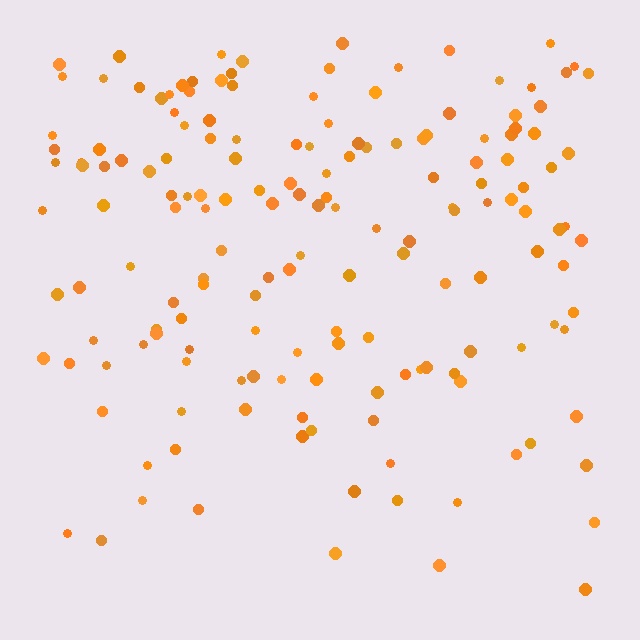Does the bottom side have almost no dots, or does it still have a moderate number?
Still a moderate number, just noticeably fewer than the top.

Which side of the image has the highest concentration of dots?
The top.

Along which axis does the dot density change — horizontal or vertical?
Vertical.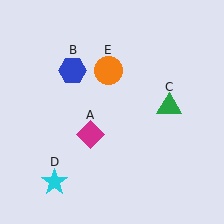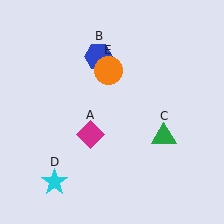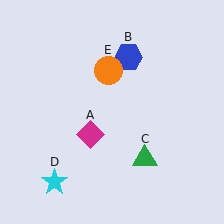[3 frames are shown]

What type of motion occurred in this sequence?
The blue hexagon (object B), green triangle (object C) rotated clockwise around the center of the scene.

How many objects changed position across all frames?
2 objects changed position: blue hexagon (object B), green triangle (object C).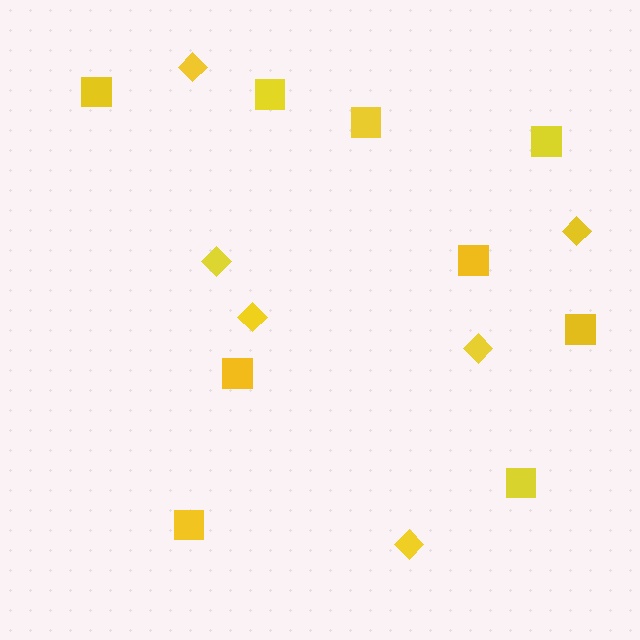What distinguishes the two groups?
There are 2 groups: one group of diamonds (6) and one group of squares (9).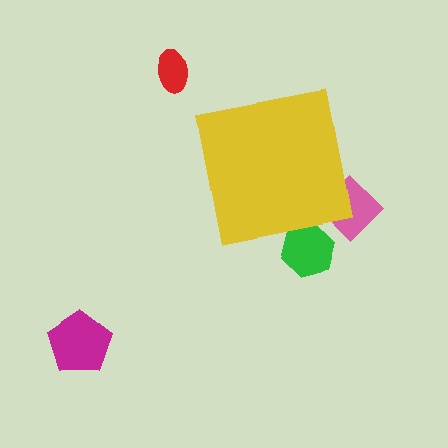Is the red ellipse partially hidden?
No, the red ellipse is fully visible.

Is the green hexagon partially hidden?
Yes, the green hexagon is partially hidden behind the yellow square.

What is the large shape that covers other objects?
A yellow square.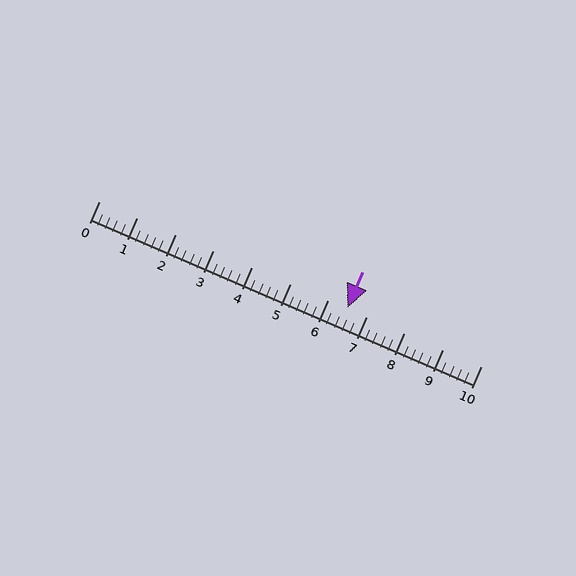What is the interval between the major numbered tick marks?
The major tick marks are spaced 1 units apart.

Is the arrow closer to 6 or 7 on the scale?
The arrow is closer to 7.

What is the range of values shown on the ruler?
The ruler shows values from 0 to 10.